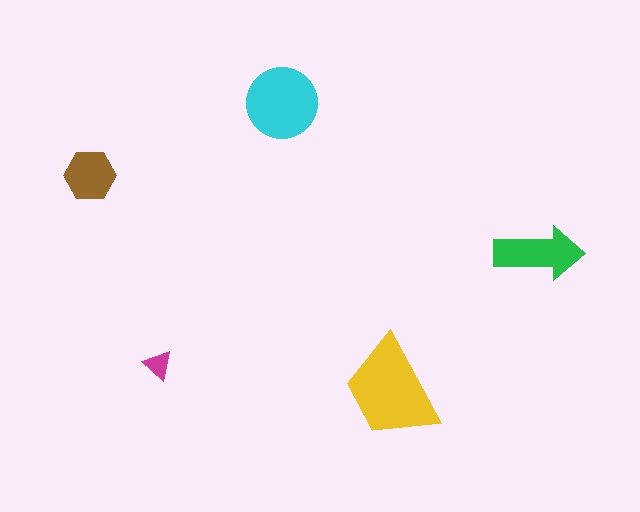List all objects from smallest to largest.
The magenta triangle, the brown hexagon, the green arrow, the cyan circle, the yellow trapezoid.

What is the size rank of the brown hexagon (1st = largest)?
4th.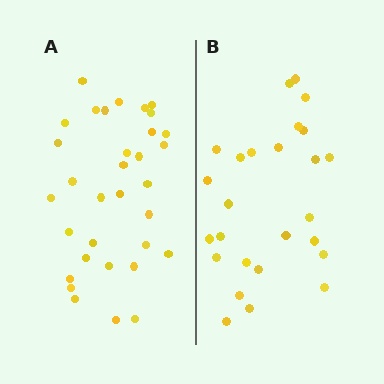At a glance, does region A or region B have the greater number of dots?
Region A (the left region) has more dots.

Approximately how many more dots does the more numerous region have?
Region A has roughly 8 or so more dots than region B.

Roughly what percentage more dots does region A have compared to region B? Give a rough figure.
About 25% more.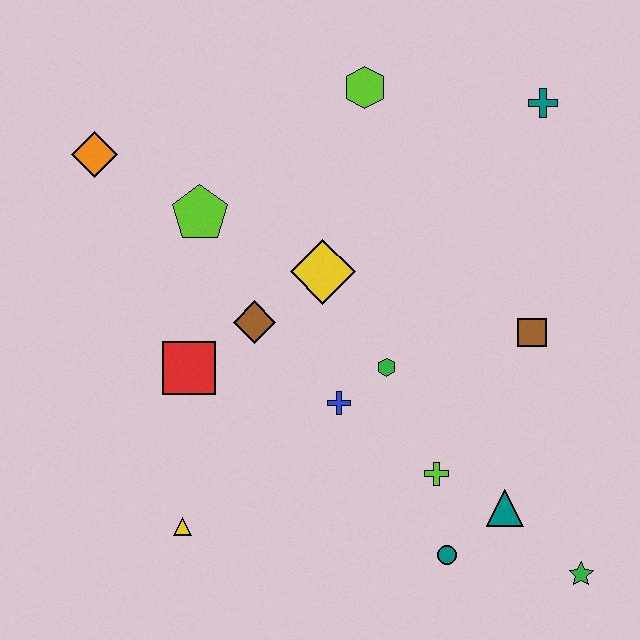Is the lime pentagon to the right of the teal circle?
No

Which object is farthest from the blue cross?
The teal cross is farthest from the blue cross.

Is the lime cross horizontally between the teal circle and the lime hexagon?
Yes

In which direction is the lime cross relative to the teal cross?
The lime cross is below the teal cross.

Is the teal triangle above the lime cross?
No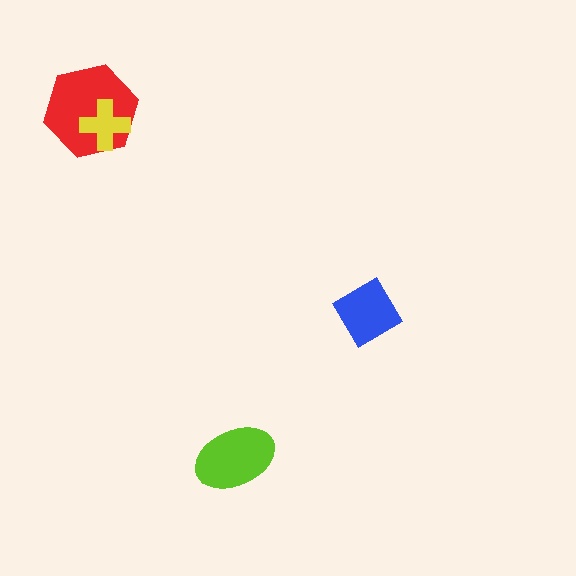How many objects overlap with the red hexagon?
1 object overlaps with the red hexagon.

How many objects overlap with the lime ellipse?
0 objects overlap with the lime ellipse.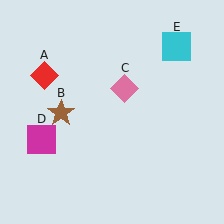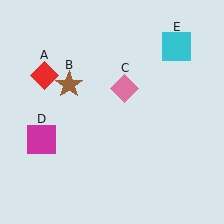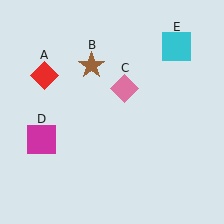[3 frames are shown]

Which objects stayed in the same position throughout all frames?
Red diamond (object A) and pink diamond (object C) and magenta square (object D) and cyan square (object E) remained stationary.